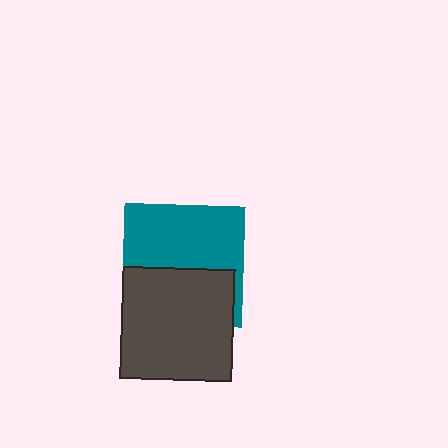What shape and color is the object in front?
The object in front is a dark gray square.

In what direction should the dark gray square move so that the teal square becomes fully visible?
The dark gray square should move down. That is the shortest direction to clear the overlap and leave the teal square fully visible.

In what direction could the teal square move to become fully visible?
The teal square could move up. That would shift it out from behind the dark gray square entirely.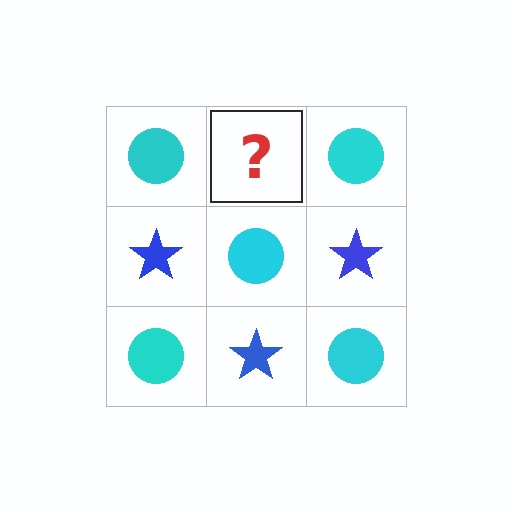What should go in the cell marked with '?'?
The missing cell should contain a blue star.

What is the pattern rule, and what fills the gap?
The rule is that it alternates cyan circle and blue star in a checkerboard pattern. The gap should be filled with a blue star.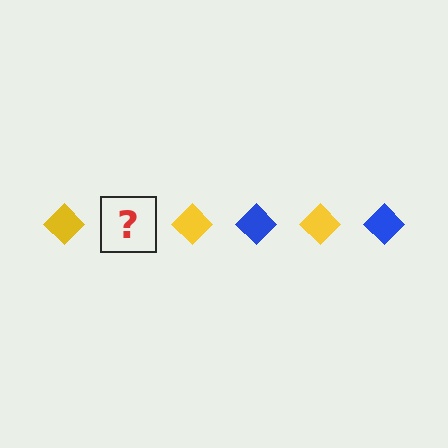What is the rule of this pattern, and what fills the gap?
The rule is that the pattern cycles through yellow, blue diamonds. The gap should be filled with a blue diamond.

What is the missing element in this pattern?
The missing element is a blue diamond.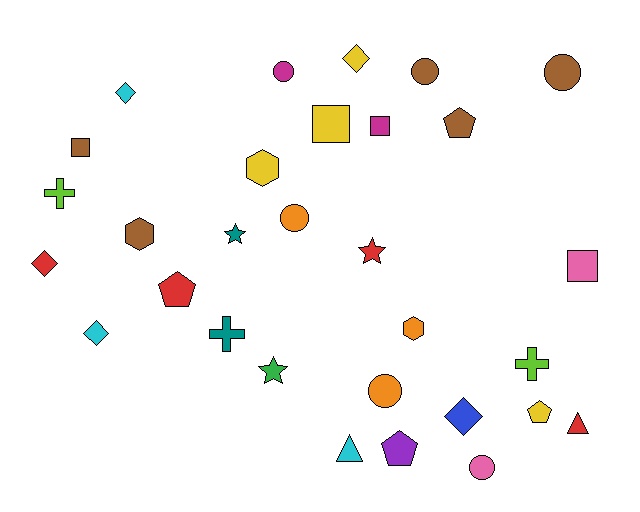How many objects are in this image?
There are 30 objects.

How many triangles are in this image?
There are 2 triangles.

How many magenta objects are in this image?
There are 2 magenta objects.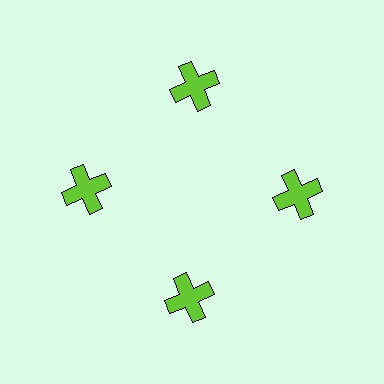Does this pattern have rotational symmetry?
Yes, this pattern has 4-fold rotational symmetry. It looks the same after rotating 90 degrees around the center.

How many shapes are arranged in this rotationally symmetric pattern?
There are 4 shapes, arranged in 4 groups of 1.